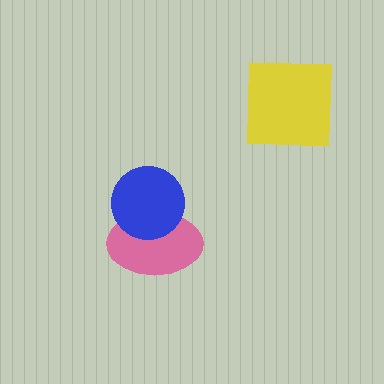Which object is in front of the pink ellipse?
The blue circle is in front of the pink ellipse.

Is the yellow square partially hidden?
No, no other shape covers it.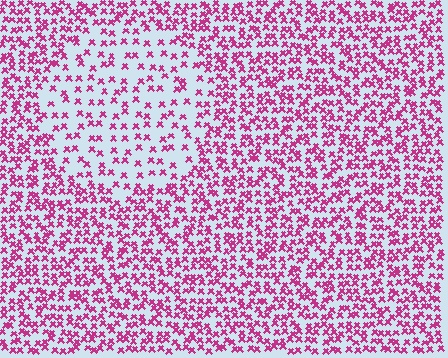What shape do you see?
I see a circle.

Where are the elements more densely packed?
The elements are more densely packed outside the circle boundary.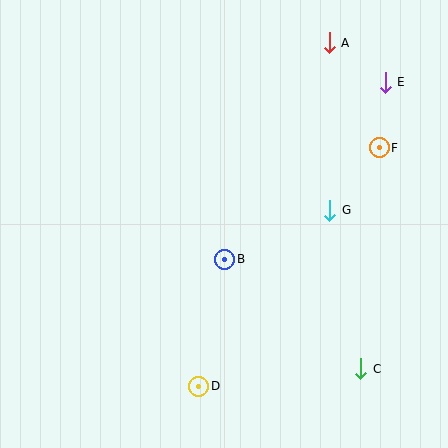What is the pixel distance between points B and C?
The distance between B and C is 175 pixels.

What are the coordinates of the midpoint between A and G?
The midpoint between A and G is at (329, 126).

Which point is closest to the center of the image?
Point B at (225, 259) is closest to the center.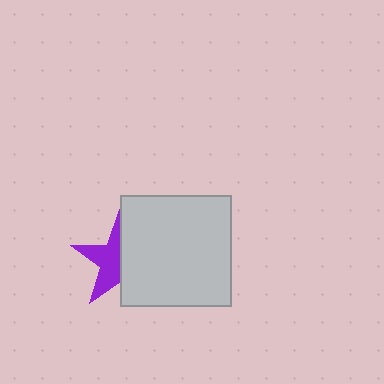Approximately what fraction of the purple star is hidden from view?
Roughly 51% of the purple star is hidden behind the light gray square.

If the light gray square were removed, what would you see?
You would see the complete purple star.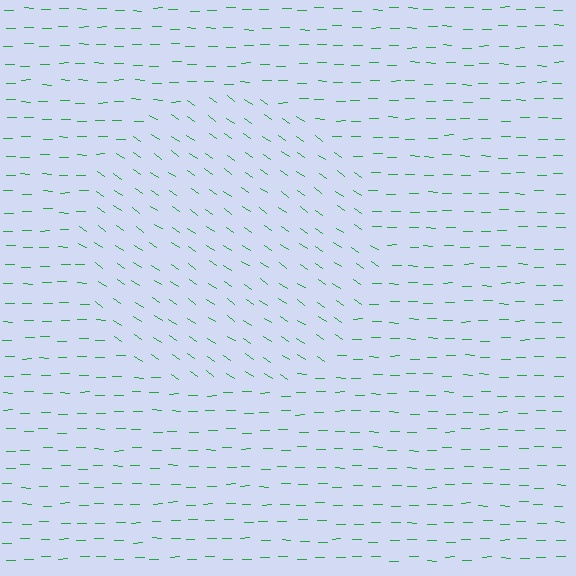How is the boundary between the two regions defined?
The boundary is defined purely by a change in line orientation (approximately 34 degrees difference). All lines are the same color and thickness.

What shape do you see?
I see a circle.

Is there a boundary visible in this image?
Yes, there is a texture boundary formed by a change in line orientation.